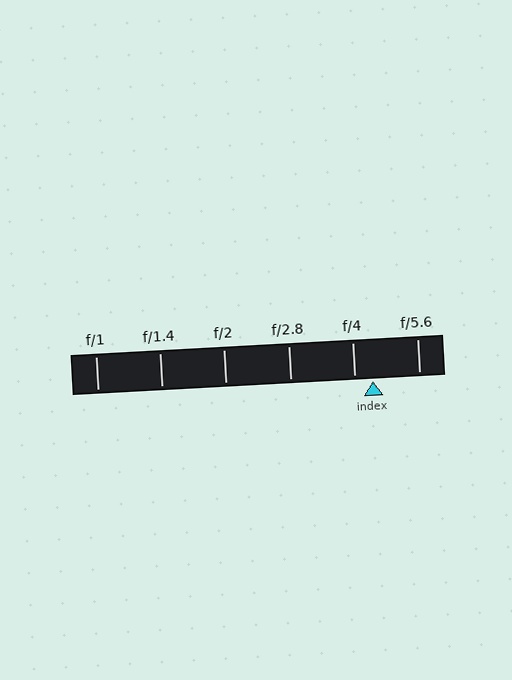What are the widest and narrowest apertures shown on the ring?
The widest aperture shown is f/1 and the narrowest is f/5.6.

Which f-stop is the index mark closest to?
The index mark is closest to f/4.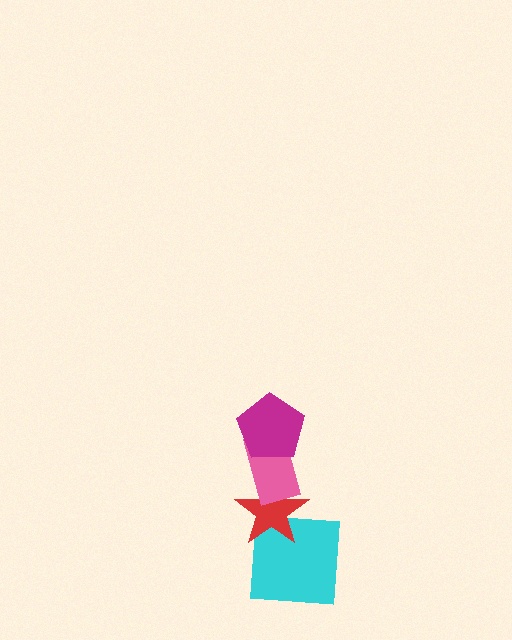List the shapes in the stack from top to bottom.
From top to bottom: the magenta pentagon, the pink rectangle, the red star, the cyan square.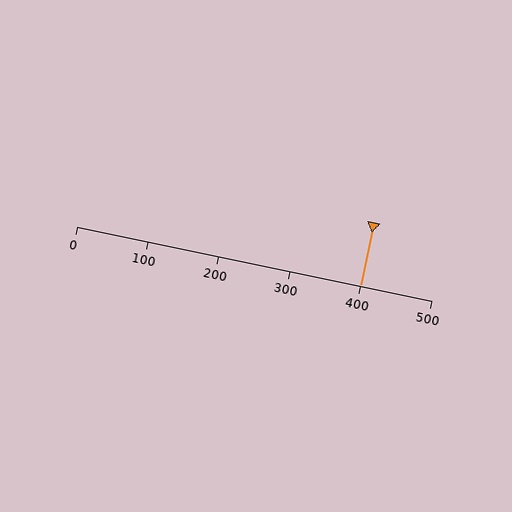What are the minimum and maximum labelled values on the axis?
The axis runs from 0 to 500.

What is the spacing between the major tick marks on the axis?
The major ticks are spaced 100 apart.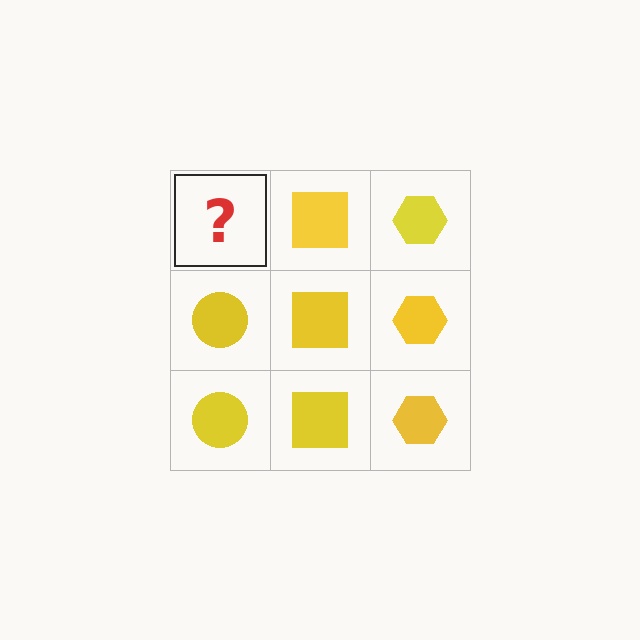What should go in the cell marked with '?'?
The missing cell should contain a yellow circle.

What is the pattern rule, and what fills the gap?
The rule is that each column has a consistent shape. The gap should be filled with a yellow circle.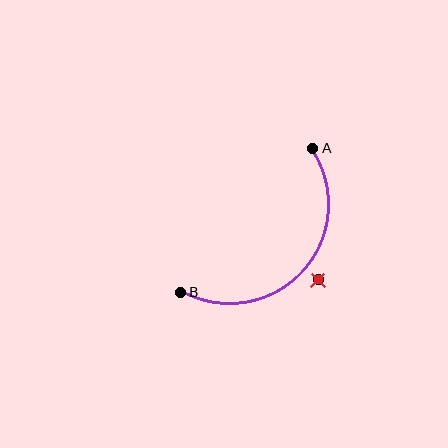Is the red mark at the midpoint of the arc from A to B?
No — the red mark does not lie on the arc at all. It sits slightly outside the curve.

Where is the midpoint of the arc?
The arc midpoint is the point on the curve farthest from the straight line joining A and B. It sits below and to the right of that line.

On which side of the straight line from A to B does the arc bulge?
The arc bulges below and to the right of the straight line connecting A and B.